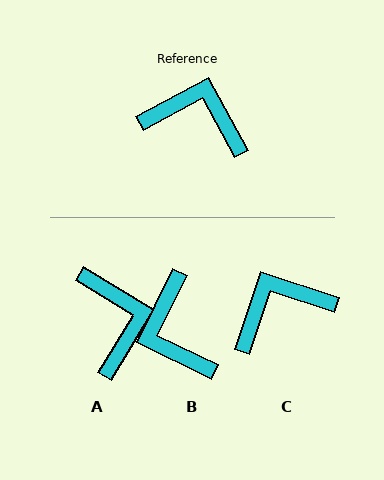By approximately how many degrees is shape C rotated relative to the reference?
Approximately 43 degrees counter-clockwise.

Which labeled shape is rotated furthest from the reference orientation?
B, about 126 degrees away.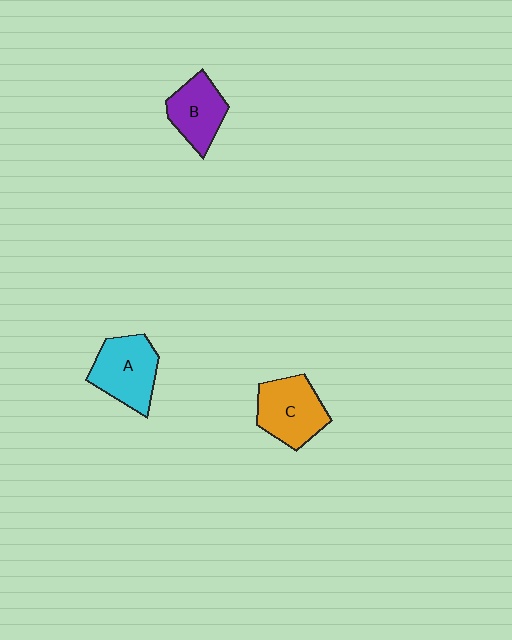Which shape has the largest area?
Shape A (cyan).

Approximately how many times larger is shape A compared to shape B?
Approximately 1.2 times.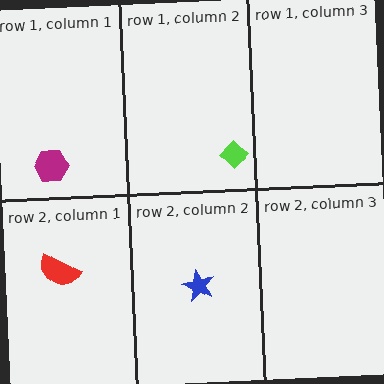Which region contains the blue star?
The row 2, column 2 region.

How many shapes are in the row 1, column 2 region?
1.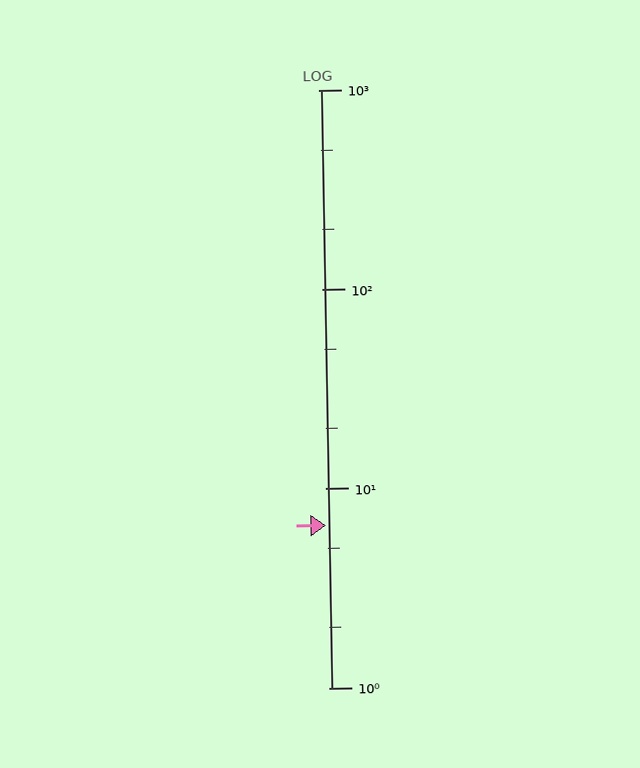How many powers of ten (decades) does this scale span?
The scale spans 3 decades, from 1 to 1000.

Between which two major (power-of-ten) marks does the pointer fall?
The pointer is between 1 and 10.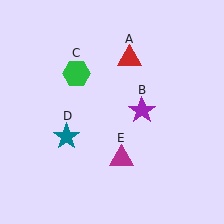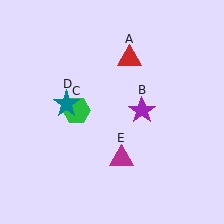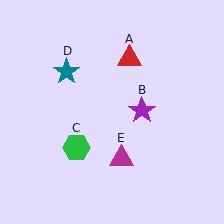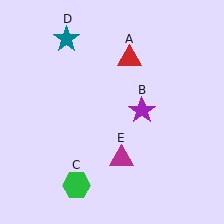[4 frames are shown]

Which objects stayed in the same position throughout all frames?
Red triangle (object A) and purple star (object B) and magenta triangle (object E) remained stationary.